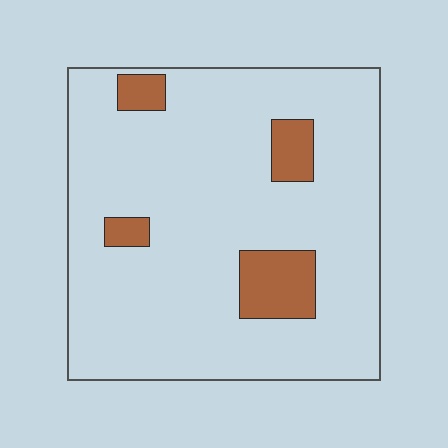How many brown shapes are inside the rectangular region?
4.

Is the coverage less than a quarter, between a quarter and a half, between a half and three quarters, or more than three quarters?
Less than a quarter.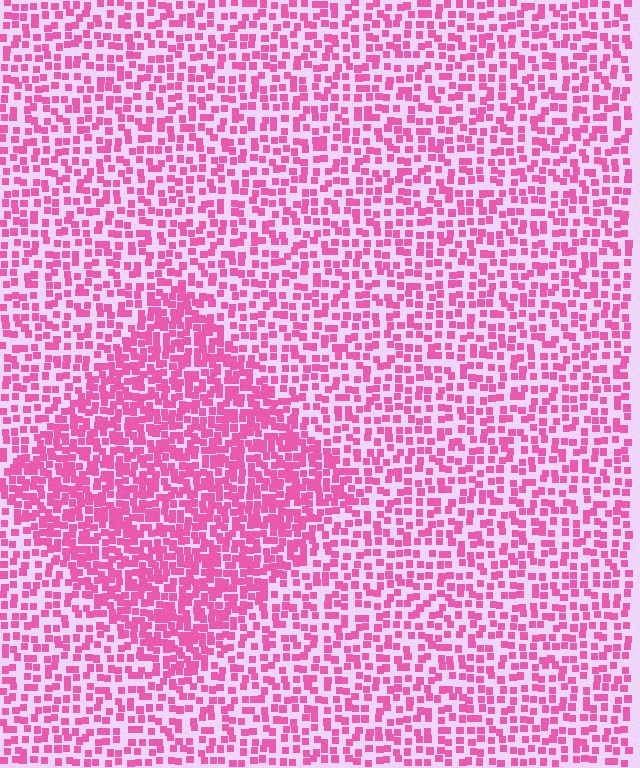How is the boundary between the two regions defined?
The boundary is defined by a change in element density (approximately 1.8x ratio). All elements are the same color, size, and shape.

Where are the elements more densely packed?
The elements are more densely packed inside the diamond boundary.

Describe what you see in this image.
The image contains small pink elements arranged at two different densities. A diamond-shaped region is visible where the elements are more densely packed than the surrounding area.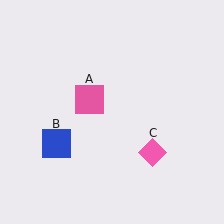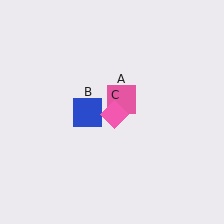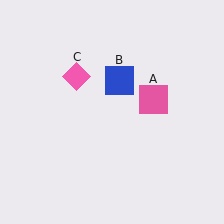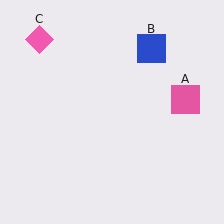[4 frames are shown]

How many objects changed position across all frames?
3 objects changed position: pink square (object A), blue square (object B), pink diamond (object C).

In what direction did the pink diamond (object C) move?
The pink diamond (object C) moved up and to the left.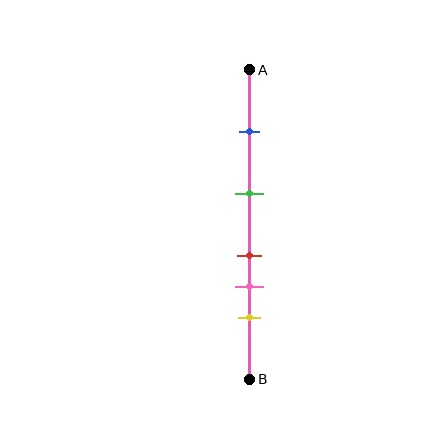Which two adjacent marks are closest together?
The red and pink marks are the closest adjacent pair.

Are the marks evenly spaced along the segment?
No, the marks are not evenly spaced.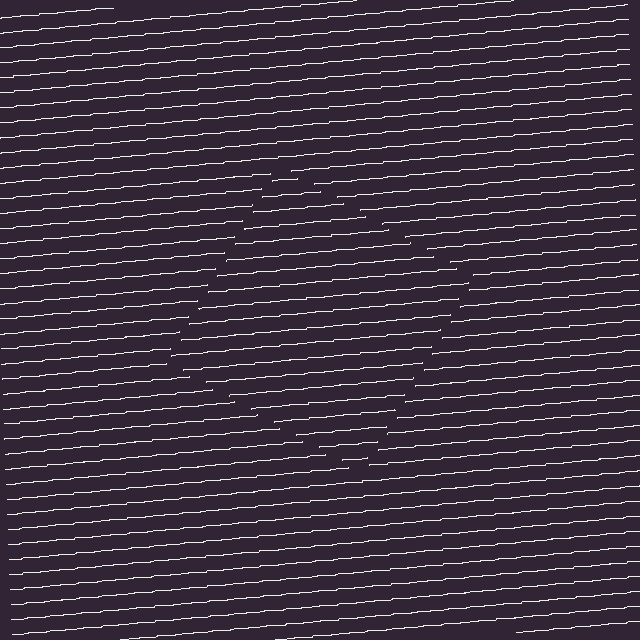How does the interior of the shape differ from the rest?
The interior of the shape contains the same grating, shifted by half a period — the contour is defined by the phase discontinuity where line-ends from the inner and outer gratings abut.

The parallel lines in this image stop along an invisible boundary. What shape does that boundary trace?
An illusory square. The interior of the shape contains the same grating, shifted by half a period — the contour is defined by the phase discontinuity where line-ends from the inner and outer gratings abut.